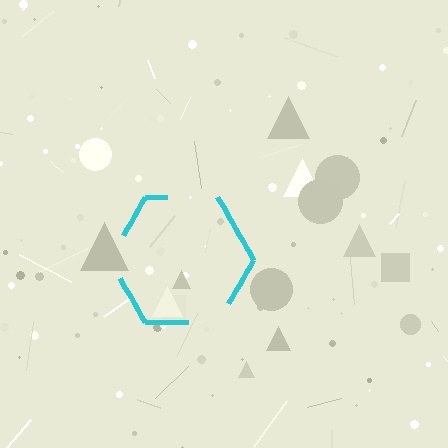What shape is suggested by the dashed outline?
The dashed outline suggests a hexagon.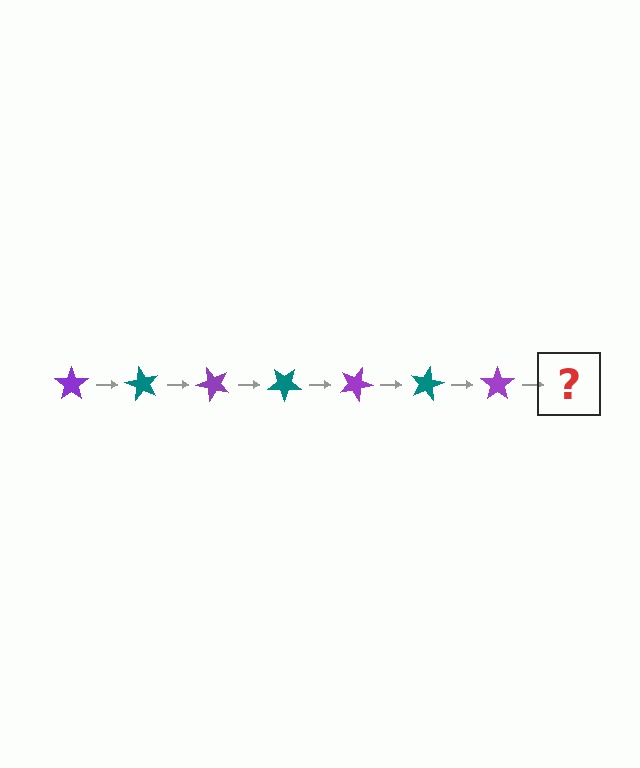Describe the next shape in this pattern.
It should be a teal star, rotated 420 degrees from the start.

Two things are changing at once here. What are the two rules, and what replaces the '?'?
The two rules are that it rotates 60 degrees each step and the color cycles through purple and teal. The '?' should be a teal star, rotated 420 degrees from the start.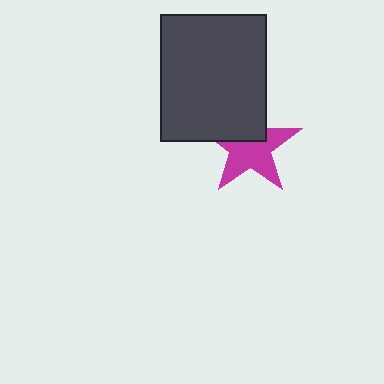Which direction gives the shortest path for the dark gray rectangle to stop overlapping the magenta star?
Moving up gives the shortest separation.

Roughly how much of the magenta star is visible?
About half of it is visible (roughly 63%).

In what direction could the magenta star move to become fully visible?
The magenta star could move down. That would shift it out from behind the dark gray rectangle entirely.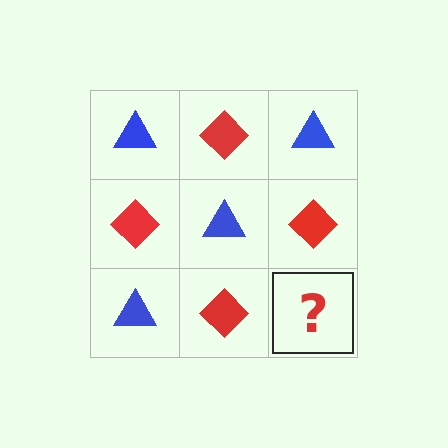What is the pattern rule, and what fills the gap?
The rule is that it alternates blue triangle and red diamond in a checkerboard pattern. The gap should be filled with a blue triangle.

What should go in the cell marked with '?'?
The missing cell should contain a blue triangle.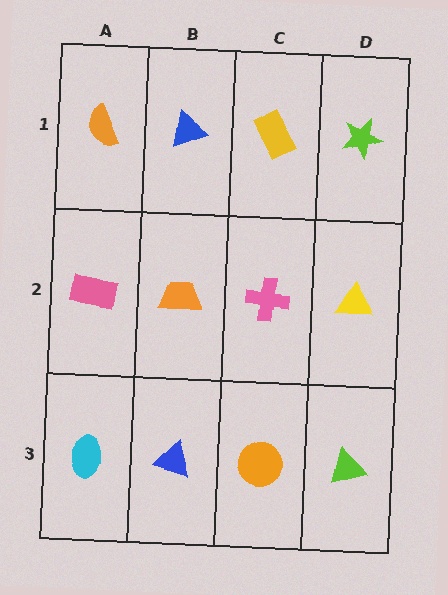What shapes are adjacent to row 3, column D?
A yellow triangle (row 2, column D), an orange circle (row 3, column C).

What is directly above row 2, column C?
A yellow rectangle.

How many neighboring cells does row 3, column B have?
3.